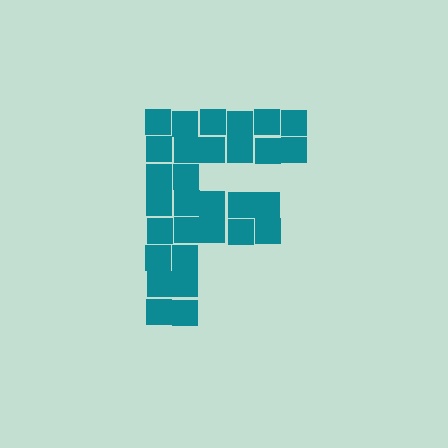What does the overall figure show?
The overall figure shows the letter F.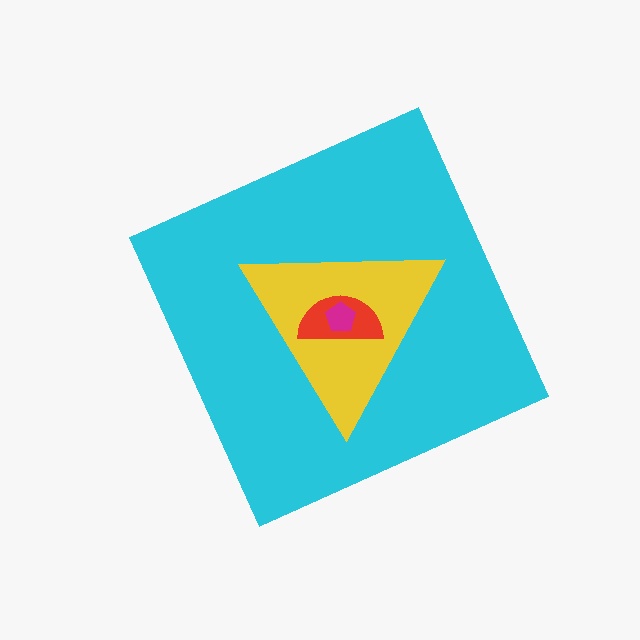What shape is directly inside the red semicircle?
The magenta pentagon.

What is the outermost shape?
The cyan diamond.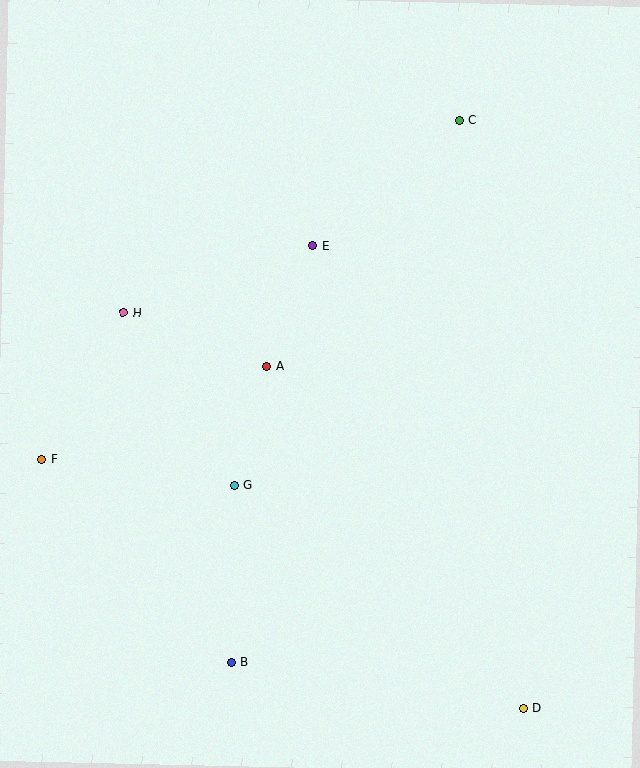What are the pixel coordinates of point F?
Point F is at (42, 459).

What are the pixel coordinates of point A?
Point A is at (267, 366).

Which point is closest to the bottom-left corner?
Point B is closest to the bottom-left corner.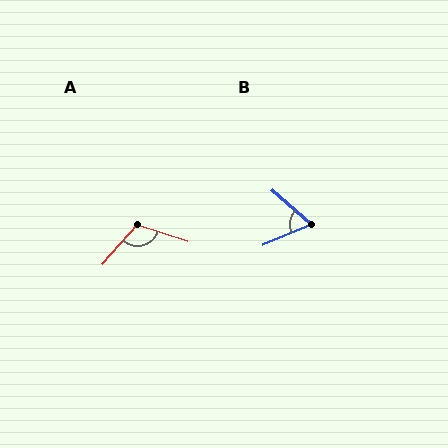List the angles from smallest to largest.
B (64°), A (114°).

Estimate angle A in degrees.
Approximately 114 degrees.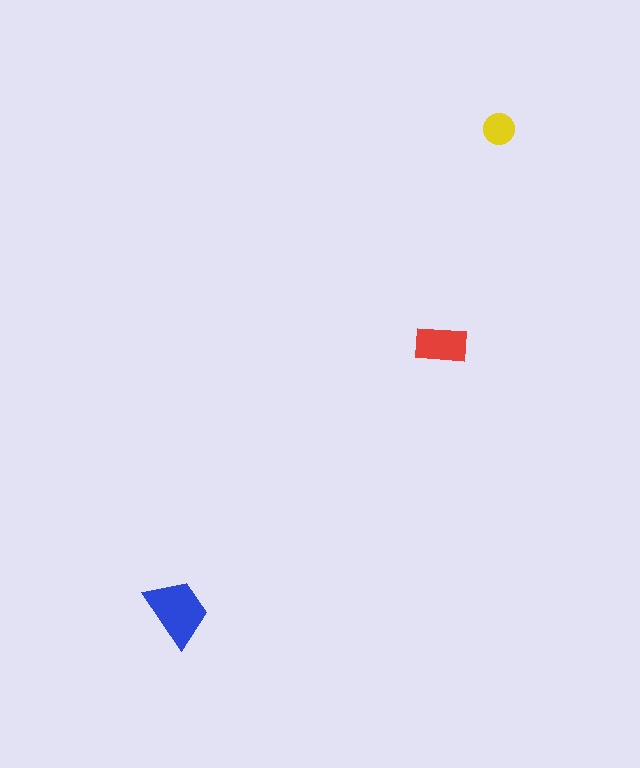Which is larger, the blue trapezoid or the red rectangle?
The blue trapezoid.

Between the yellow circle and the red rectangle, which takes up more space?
The red rectangle.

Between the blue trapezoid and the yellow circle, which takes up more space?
The blue trapezoid.